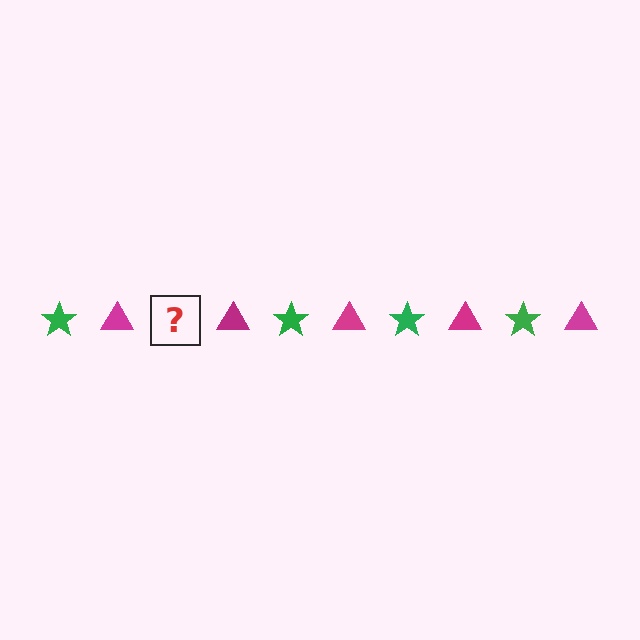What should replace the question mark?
The question mark should be replaced with a green star.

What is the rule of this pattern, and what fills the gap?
The rule is that the pattern alternates between green star and magenta triangle. The gap should be filled with a green star.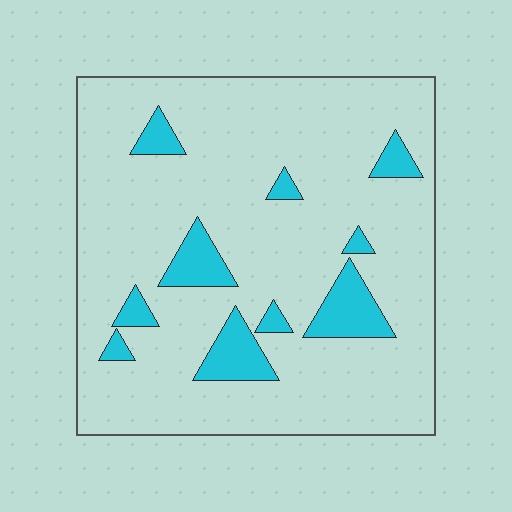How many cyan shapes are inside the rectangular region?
10.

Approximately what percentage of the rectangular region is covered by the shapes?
Approximately 15%.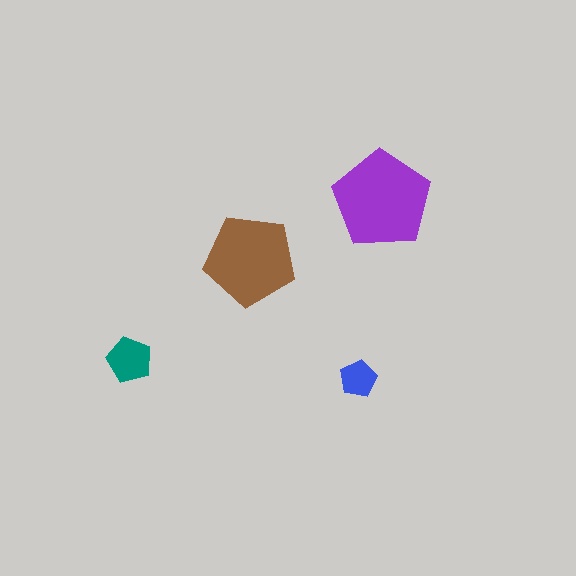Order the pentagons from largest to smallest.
the purple one, the brown one, the teal one, the blue one.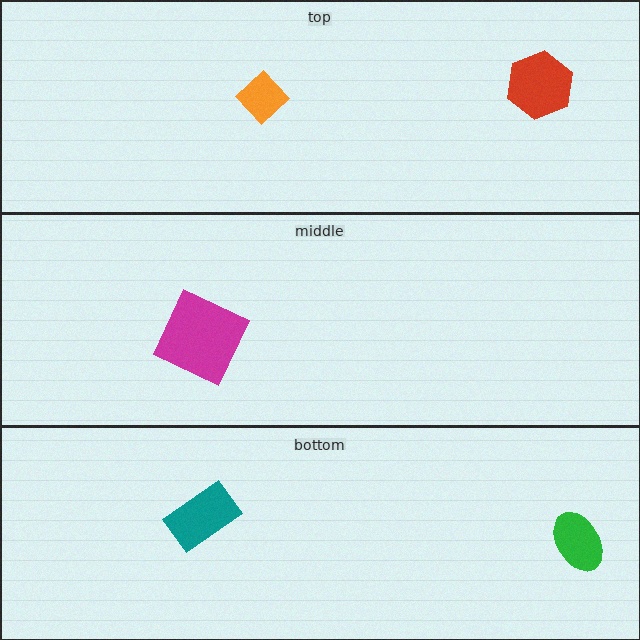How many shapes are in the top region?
2.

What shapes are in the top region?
The orange diamond, the red hexagon.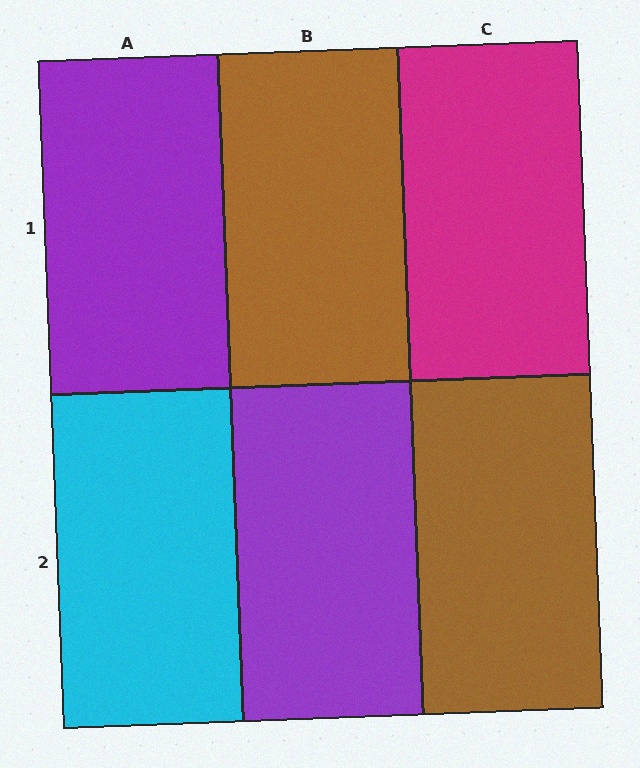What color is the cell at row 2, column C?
Brown.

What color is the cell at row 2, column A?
Cyan.